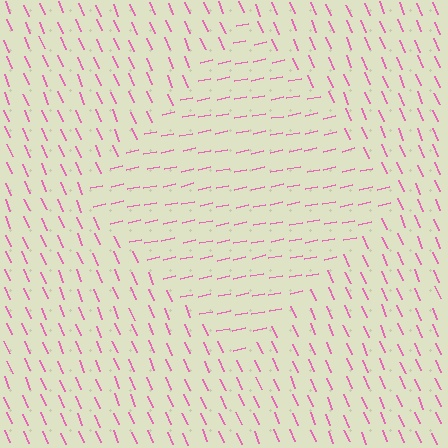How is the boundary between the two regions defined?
The boundary is defined purely by a change in line orientation (approximately 79 degrees difference). All lines are the same color and thickness.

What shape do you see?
I see a diamond.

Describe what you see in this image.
The image is filled with small pink line segments. A diamond region in the image has lines oriented differently from the surrounding lines, creating a visible texture boundary.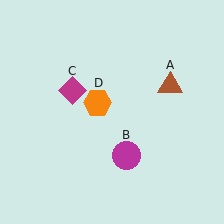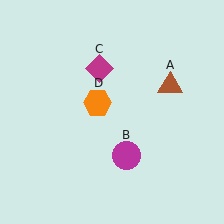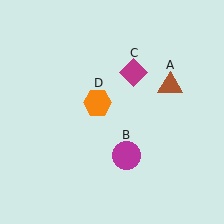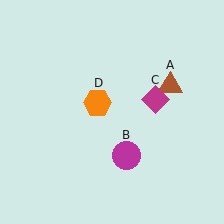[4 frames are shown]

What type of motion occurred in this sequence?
The magenta diamond (object C) rotated clockwise around the center of the scene.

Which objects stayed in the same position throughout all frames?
Brown triangle (object A) and magenta circle (object B) and orange hexagon (object D) remained stationary.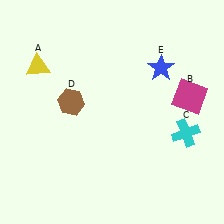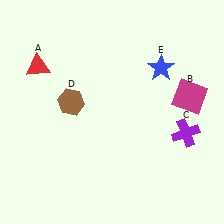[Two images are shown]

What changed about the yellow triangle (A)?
In Image 1, A is yellow. In Image 2, it changed to red.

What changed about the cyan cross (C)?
In Image 1, C is cyan. In Image 2, it changed to purple.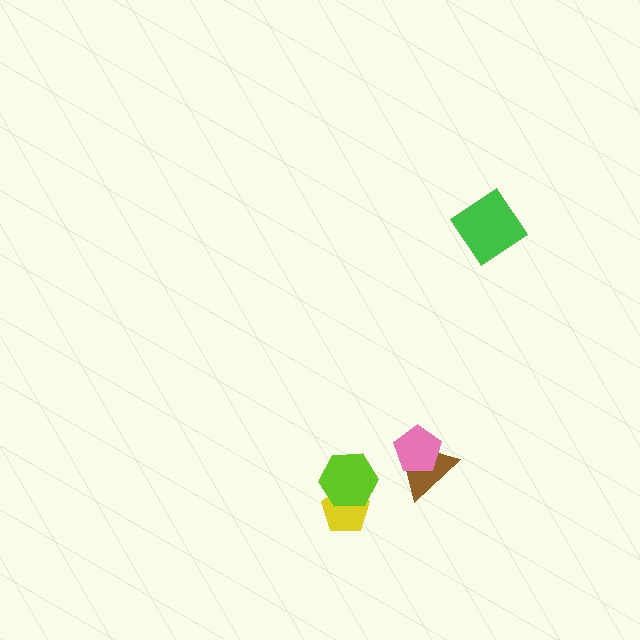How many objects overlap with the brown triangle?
1 object overlaps with the brown triangle.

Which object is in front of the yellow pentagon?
The lime hexagon is in front of the yellow pentagon.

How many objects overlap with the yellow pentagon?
1 object overlaps with the yellow pentagon.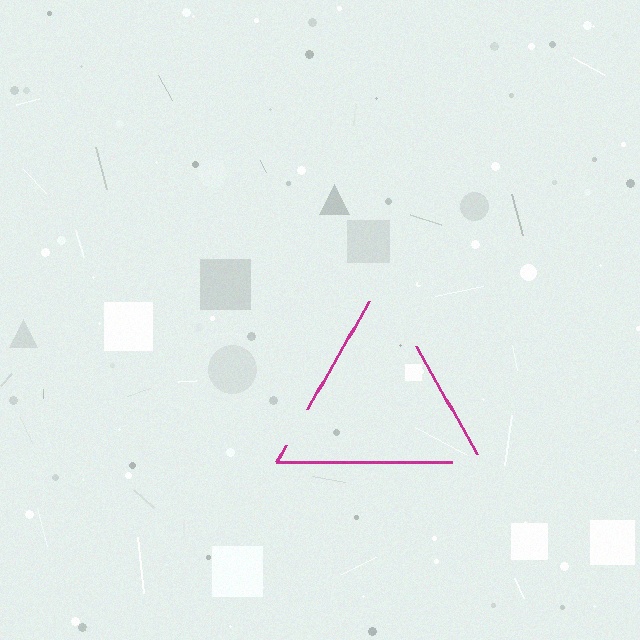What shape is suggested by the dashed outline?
The dashed outline suggests a triangle.